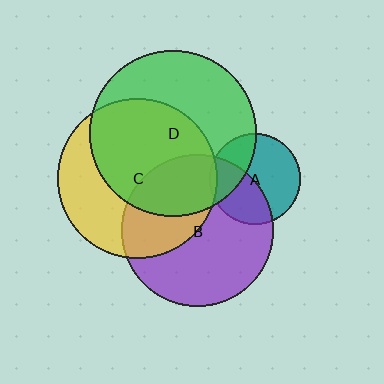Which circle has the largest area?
Circle D (green).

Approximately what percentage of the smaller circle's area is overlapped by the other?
Approximately 60%.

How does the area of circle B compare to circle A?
Approximately 2.7 times.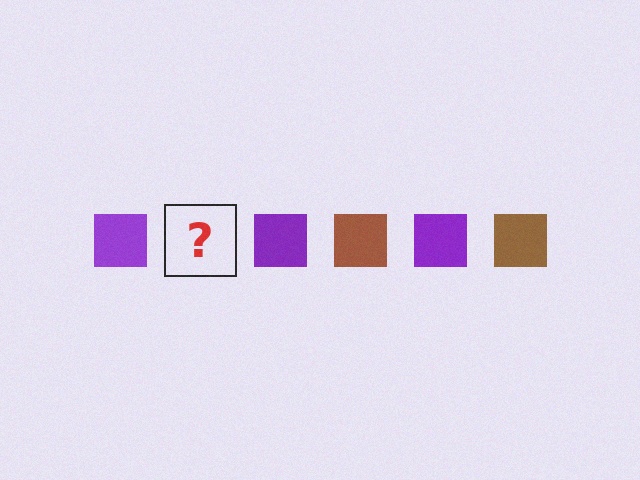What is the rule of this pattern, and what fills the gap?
The rule is that the pattern cycles through purple, brown squares. The gap should be filled with a brown square.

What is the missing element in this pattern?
The missing element is a brown square.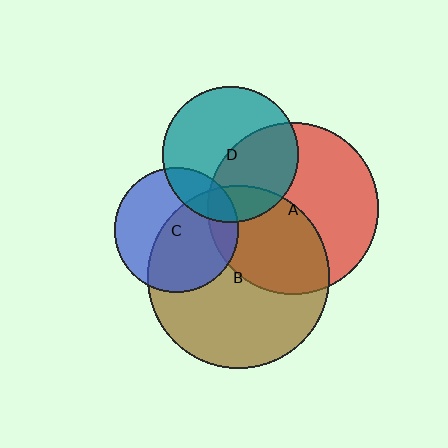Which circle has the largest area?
Circle B (brown).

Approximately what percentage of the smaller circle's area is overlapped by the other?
Approximately 15%.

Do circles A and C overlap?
Yes.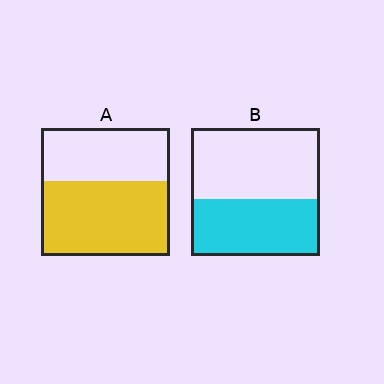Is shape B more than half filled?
No.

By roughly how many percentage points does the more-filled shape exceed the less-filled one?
By roughly 15 percentage points (A over B).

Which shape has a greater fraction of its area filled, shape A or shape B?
Shape A.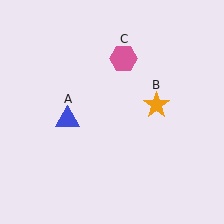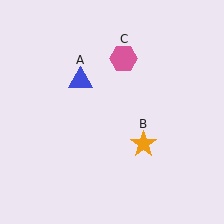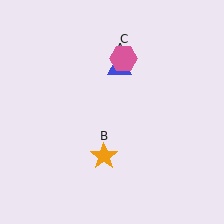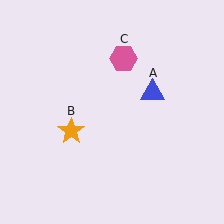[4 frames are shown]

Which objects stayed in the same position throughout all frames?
Pink hexagon (object C) remained stationary.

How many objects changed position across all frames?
2 objects changed position: blue triangle (object A), orange star (object B).